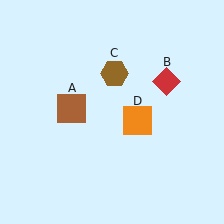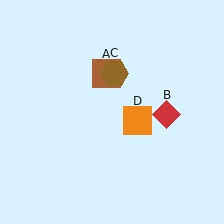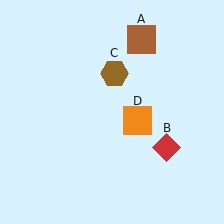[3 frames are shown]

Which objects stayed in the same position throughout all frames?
Brown hexagon (object C) and orange square (object D) remained stationary.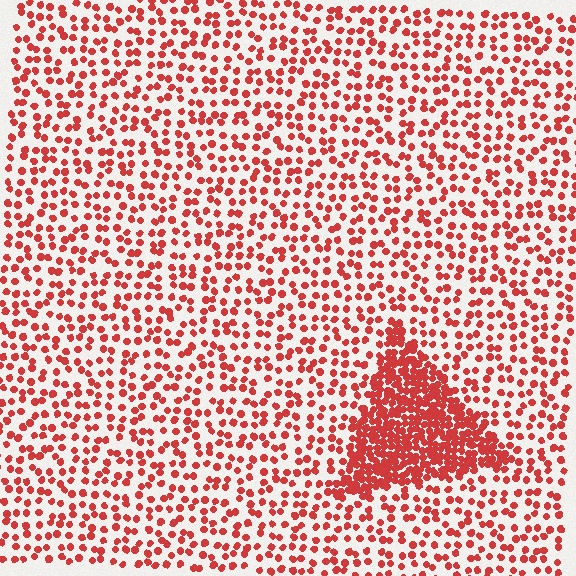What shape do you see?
I see a triangle.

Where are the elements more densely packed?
The elements are more densely packed inside the triangle boundary.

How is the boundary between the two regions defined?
The boundary is defined by a change in element density (approximately 2.9x ratio). All elements are the same color, size, and shape.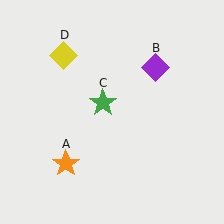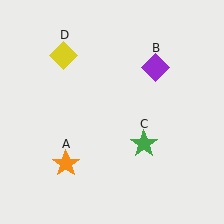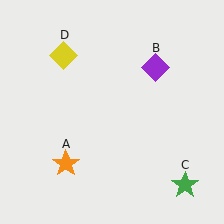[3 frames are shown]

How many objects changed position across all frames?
1 object changed position: green star (object C).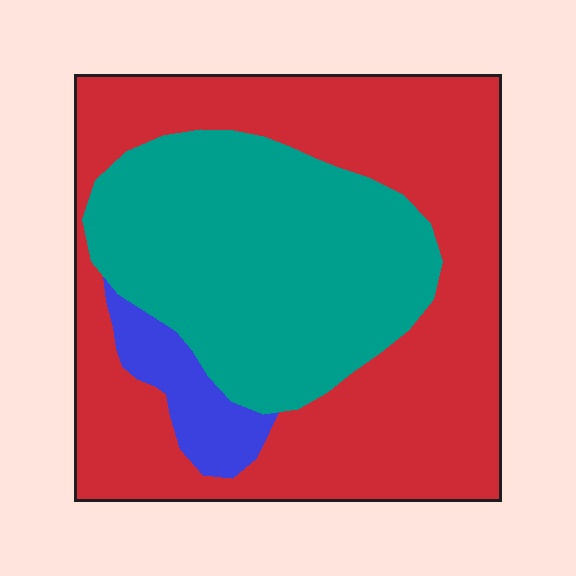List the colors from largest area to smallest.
From largest to smallest: red, teal, blue.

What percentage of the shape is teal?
Teal takes up between a third and a half of the shape.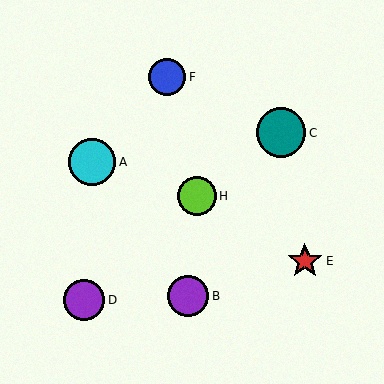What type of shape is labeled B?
Shape B is a purple circle.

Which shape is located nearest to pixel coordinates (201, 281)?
The purple circle (labeled B) at (188, 296) is nearest to that location.